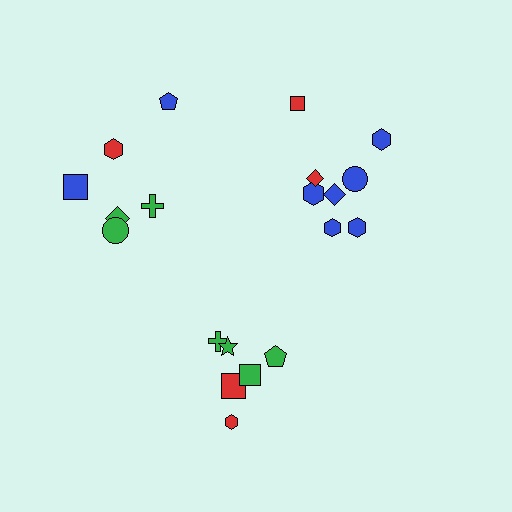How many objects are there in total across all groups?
There are 20 objects.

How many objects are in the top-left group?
There are 6 objects.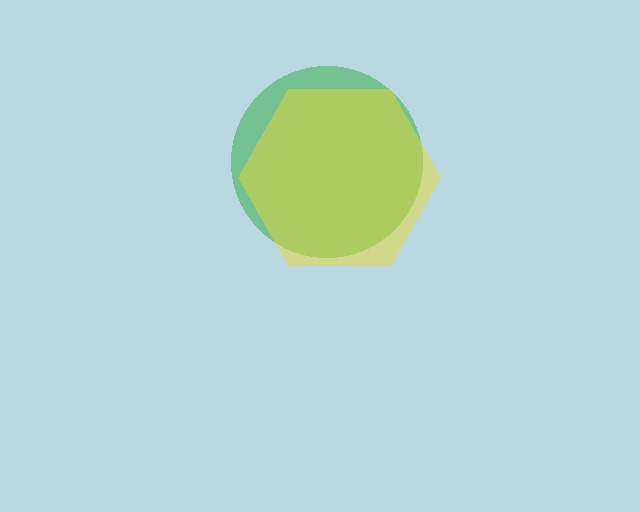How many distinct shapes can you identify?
There are 2 distinct shapes: a green circle, a yellow hexagon.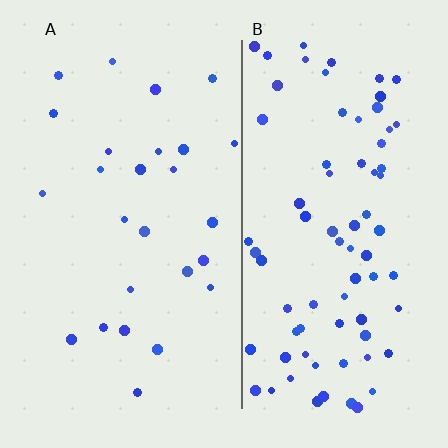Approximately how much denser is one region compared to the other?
Approximately 3.0× — region B over region A.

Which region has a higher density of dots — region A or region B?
B (the right).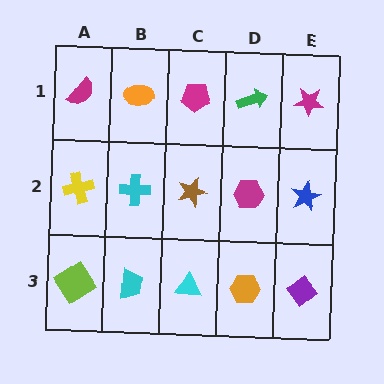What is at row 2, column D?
A magenta hexagon.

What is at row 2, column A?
A yellow cross.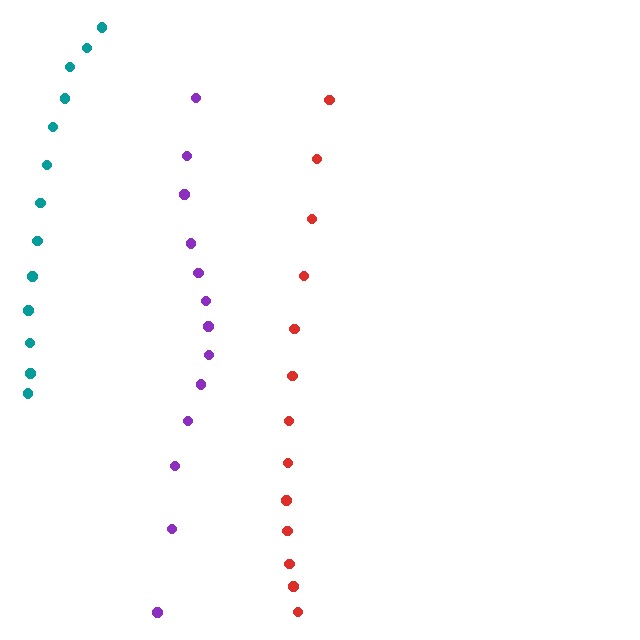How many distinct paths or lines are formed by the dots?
There are 3 distinct paths.